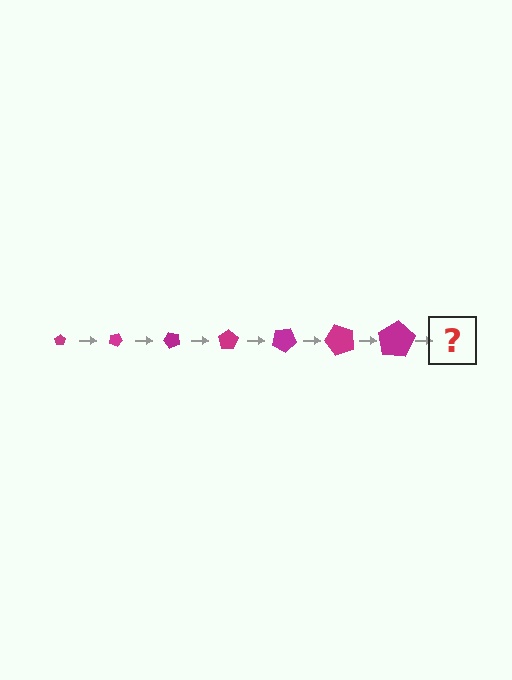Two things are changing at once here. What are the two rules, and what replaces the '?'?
The two rules are that the pentagon grows larger each step and it rotates 25 degrees each step. The '?' should be a pentagon, larger than the previous one and rotated 175 degrees from the start.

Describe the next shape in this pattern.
It should be a pentagon, larger than the previous one and rotated 175 degrees from the start.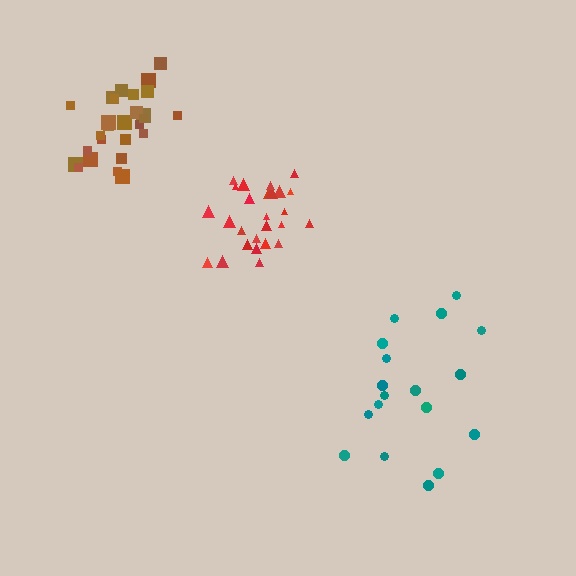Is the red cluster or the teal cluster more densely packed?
Red.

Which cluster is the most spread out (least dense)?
Teal.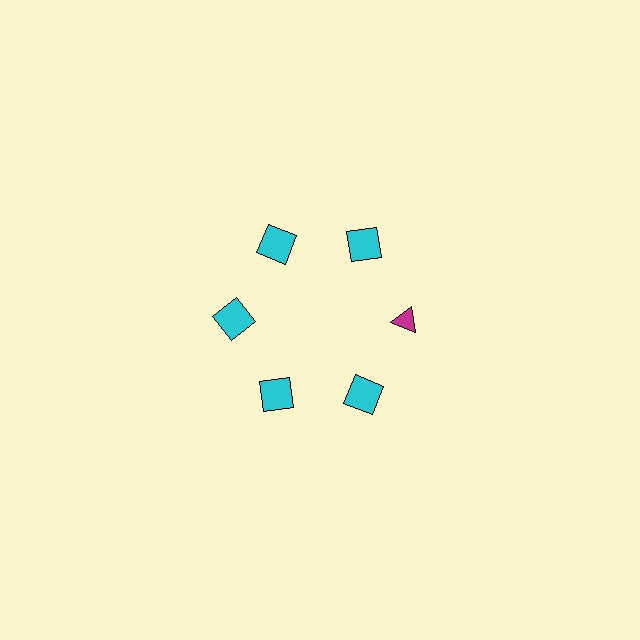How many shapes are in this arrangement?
There are 6 shapes arranged in a ring pattern.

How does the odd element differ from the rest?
It differs in both color (magenta instead of cyan) and shape (triangle instead of square).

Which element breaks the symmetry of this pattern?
The magenta triangle at roughly the 3 o'clock position breaks the symmetry. All other shapes are cyan squares.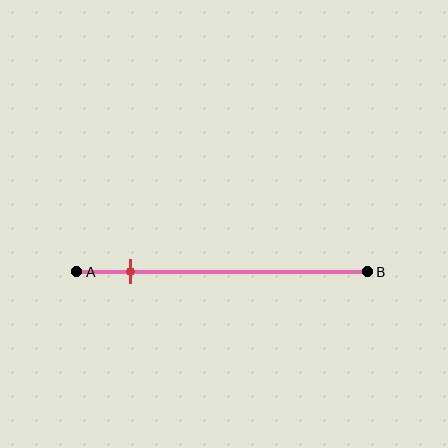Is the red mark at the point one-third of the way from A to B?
No, the mark is at about 20% from A, not at the 33% one-third point.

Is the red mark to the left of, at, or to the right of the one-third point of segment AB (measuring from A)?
The red mark is to the left of the one-third point of segment AB.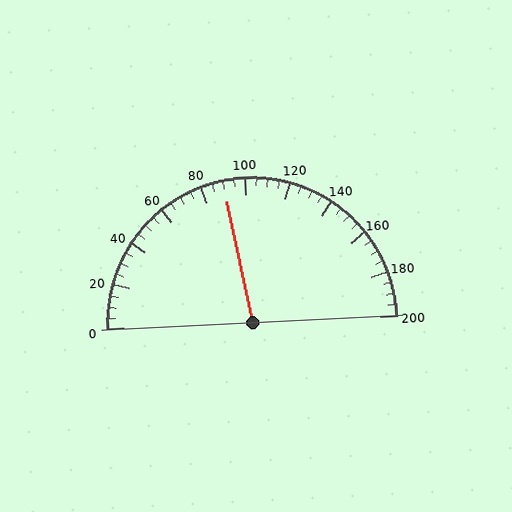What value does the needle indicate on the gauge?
The needle indicates approximately 90.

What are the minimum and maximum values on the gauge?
The gauge ranges from 0 to 200.